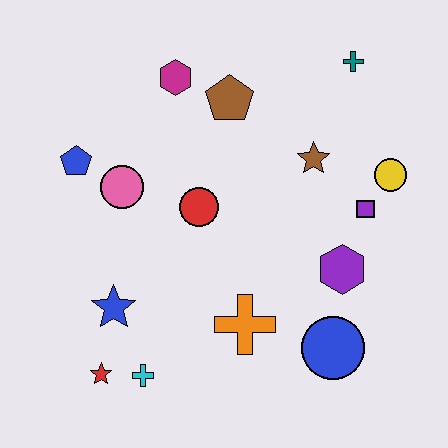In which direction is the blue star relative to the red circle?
The blue star is below the red circle.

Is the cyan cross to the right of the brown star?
No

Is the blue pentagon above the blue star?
Yes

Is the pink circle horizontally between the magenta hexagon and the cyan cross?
No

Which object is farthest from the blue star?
The teal cross is farthest from the blue star.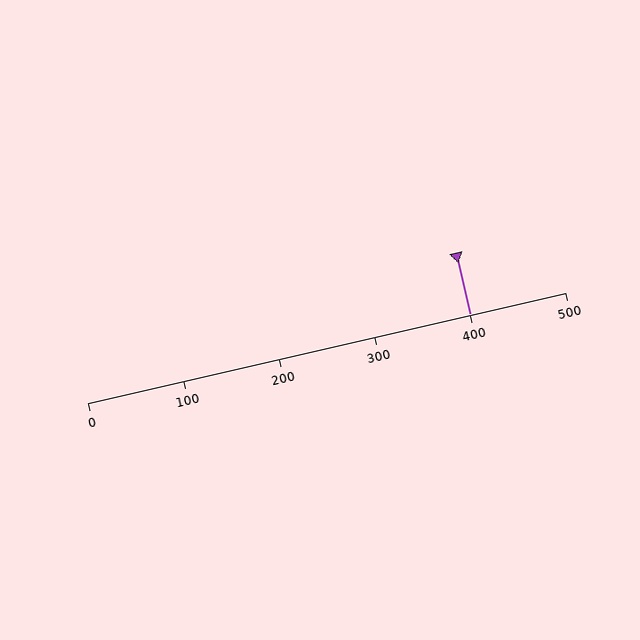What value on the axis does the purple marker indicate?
The marker indicates approximately 400.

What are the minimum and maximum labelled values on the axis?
The axis runs from 0 to 500.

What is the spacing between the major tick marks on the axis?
The major ticks are spaced 100 apart.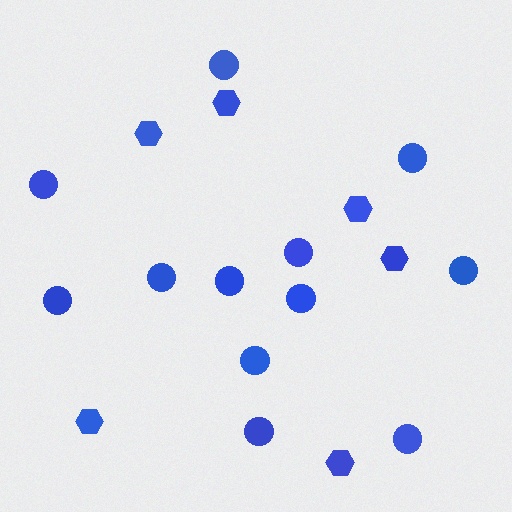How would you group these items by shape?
There are 2 groups: one group of circles (12) and one group of hexagons (6).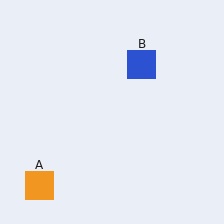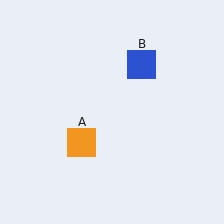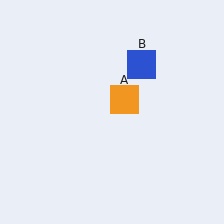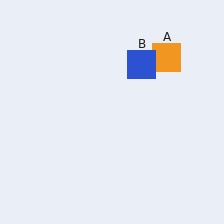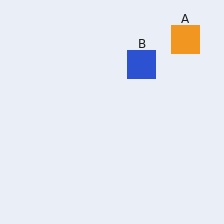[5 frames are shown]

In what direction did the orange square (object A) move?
The orange square (object A) moved up and to the right.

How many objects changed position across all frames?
1 object changed position: orange square (object A).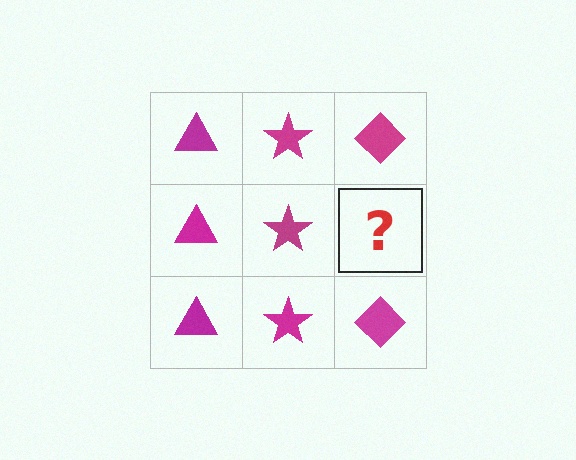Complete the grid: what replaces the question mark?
The question mark should be replaced with a magenta diamond.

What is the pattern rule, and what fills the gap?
The rule is that each column has a consistent shape. The gap should be filled with a magenta diamond.